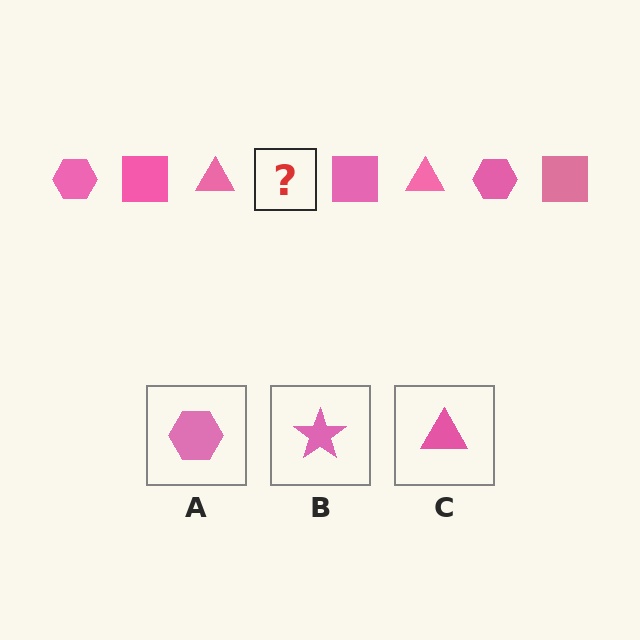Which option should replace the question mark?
Option A.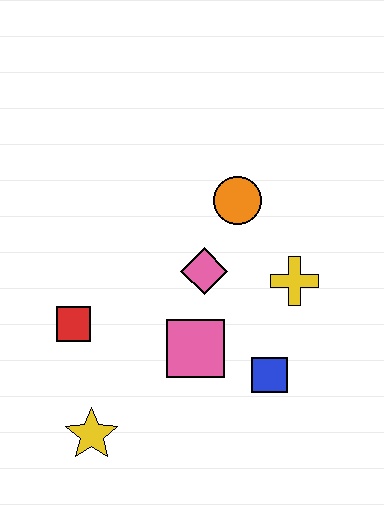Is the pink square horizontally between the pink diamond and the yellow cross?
No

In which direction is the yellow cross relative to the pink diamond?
The yellow cross is to the right of the pink diamond.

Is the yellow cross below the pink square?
No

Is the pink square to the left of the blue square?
Yes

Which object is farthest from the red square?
The yellow cross is farthest from the red square.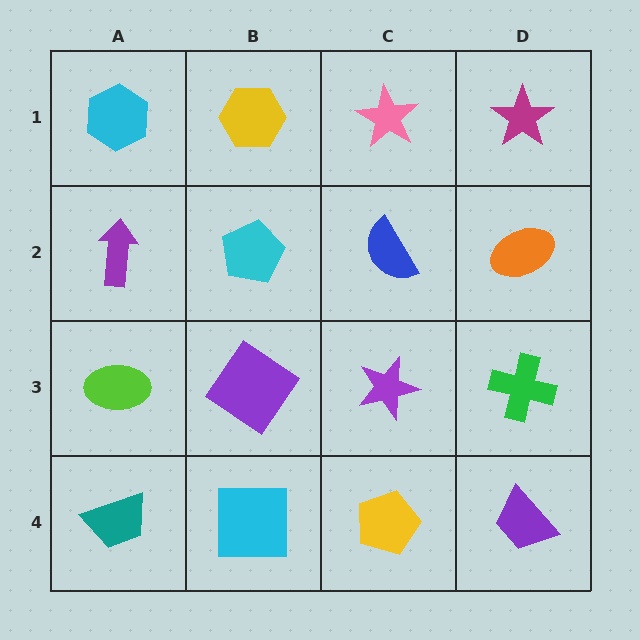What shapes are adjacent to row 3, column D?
An orange ellipse (row 2, column D), a purple trapezoid (row 4, column D), a purple star (row 3, column C).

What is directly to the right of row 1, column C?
A magenta star.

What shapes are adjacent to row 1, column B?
A cyan pentagon (row 2, column B), a cyan hexagon (row 1, column A), a pink star (row 1, column C).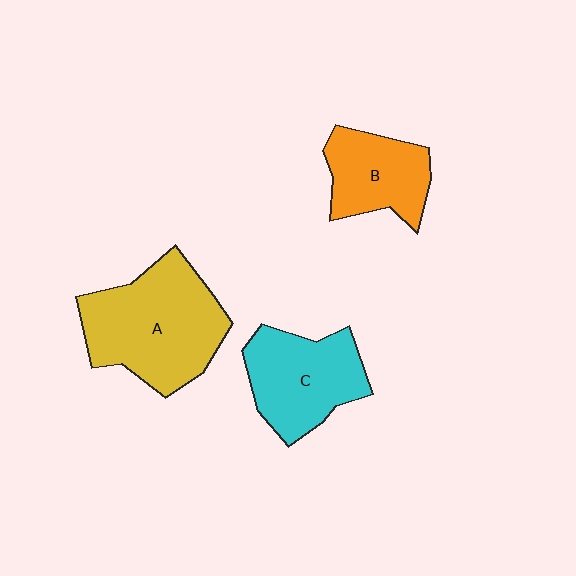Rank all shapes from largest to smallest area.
From largest to smallest: A (yellow), C (cyan), B (orange).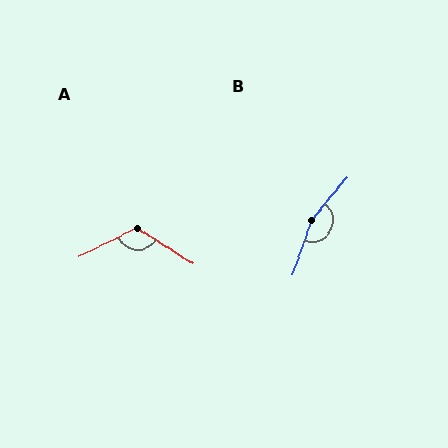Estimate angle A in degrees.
Approximately 122 degrees.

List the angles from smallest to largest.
A (122°), B (161°).